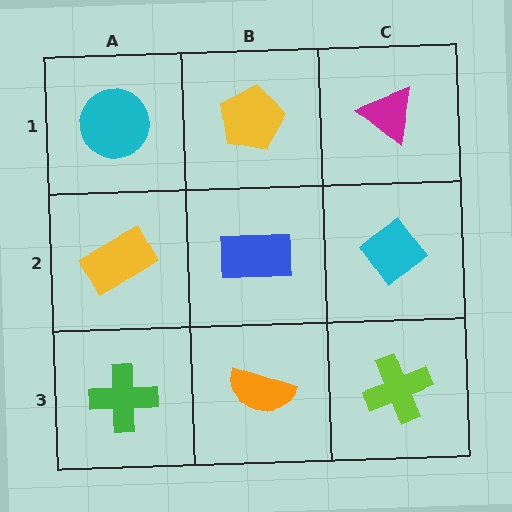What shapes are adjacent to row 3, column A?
A yellow rectangle (row 2, column A), an orange semicircle (row 3, column B).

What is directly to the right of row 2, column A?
A blue rectangle.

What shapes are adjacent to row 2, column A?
A cyan circle (row 1, column A), a green cross (row 3, column A), a blue rectangle (row 2, column B).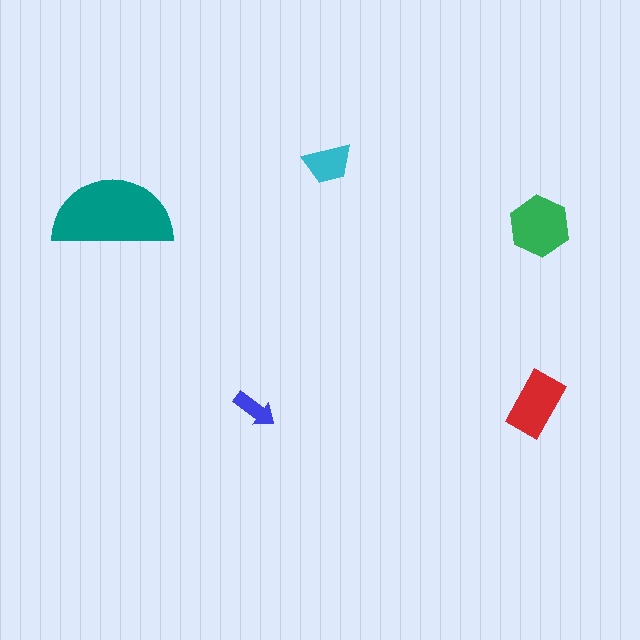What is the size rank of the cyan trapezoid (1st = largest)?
4th.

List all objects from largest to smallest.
The teal semicircle, the green hexagon, the red rectangle, the cyan trapezoid, the blue arrow.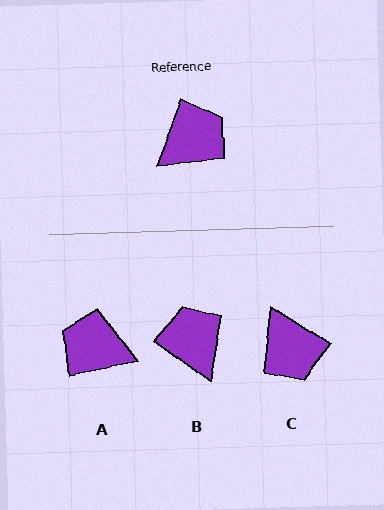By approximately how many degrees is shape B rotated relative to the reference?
Approximately 75 degrees counter-clockwise.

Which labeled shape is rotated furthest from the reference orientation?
A, about 121 degrees away.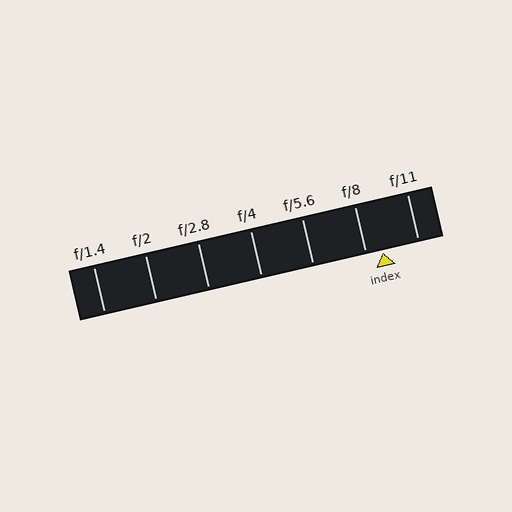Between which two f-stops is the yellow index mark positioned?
The index mark is between f/8 and f/11.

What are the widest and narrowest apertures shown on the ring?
The widest aperture shown is f/1.4 and the narrowest is f/11.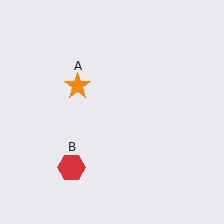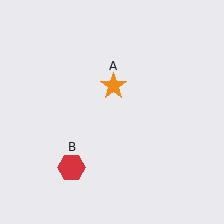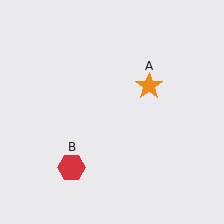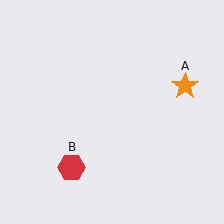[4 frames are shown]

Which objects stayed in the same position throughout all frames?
Red hexagon (object B) remained stationary.